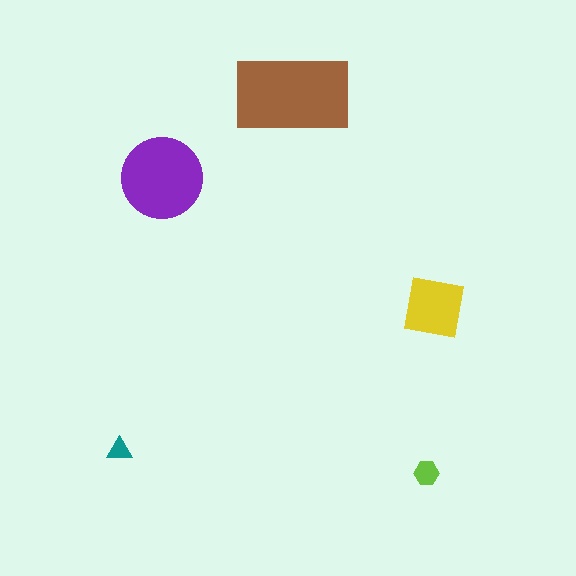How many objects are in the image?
There are 5 objects in the image.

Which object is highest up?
The brown rectangle is topmost.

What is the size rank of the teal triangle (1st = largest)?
5th.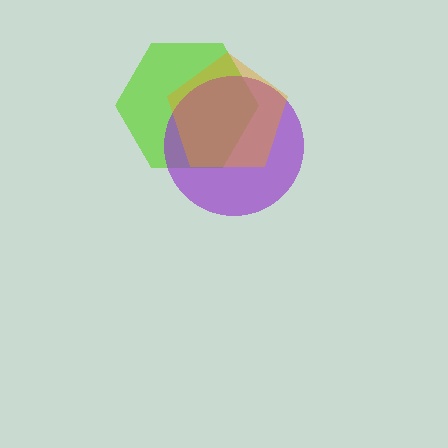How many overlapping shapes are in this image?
There are 3 overlapping shapes in the image.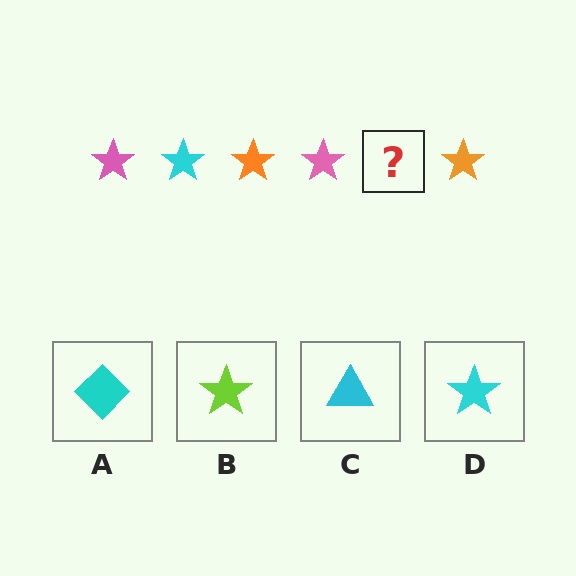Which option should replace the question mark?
Option D.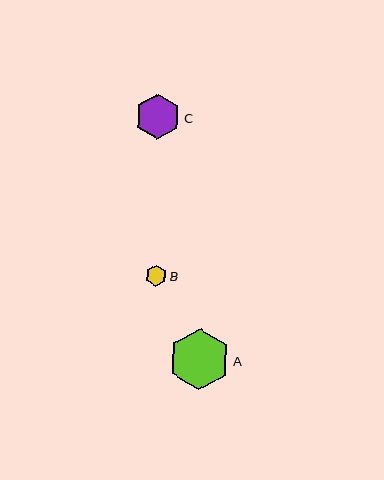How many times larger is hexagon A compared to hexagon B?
Hexagon A is approximately 2.9 times the size of hexagon B.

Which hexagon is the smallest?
Hexagon B is the smallest with a size of approximately 21 pixels.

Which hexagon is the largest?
Hexagon A is the largest with a size of approximately 61 pixels.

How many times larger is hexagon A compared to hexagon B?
Hexagon A is approximately 2.9 times the size of hexagon B.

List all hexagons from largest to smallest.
From largest to smallest: A, C, B.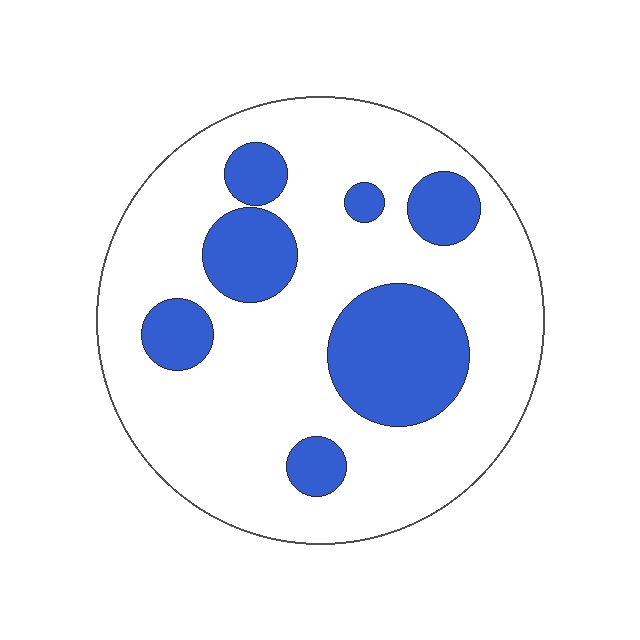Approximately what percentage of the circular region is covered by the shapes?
Approximately 25%.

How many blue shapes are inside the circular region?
7.